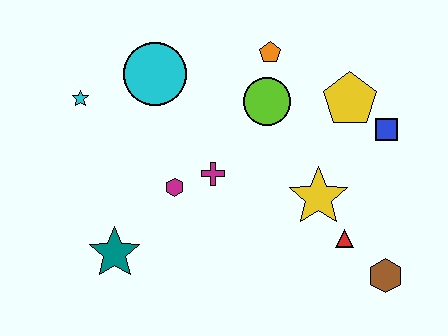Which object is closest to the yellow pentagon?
The blue square is closest to the yellow pentagon.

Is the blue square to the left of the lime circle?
No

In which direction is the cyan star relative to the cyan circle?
The cyan star is to the left of the cyan circle.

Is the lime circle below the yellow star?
No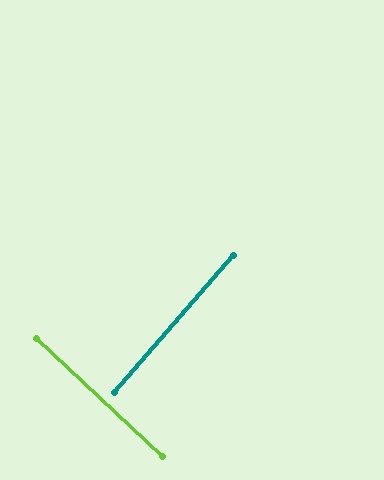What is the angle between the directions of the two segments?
Approximately 88 degrees.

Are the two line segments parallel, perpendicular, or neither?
Perpendicular — they meet at approximately 88°.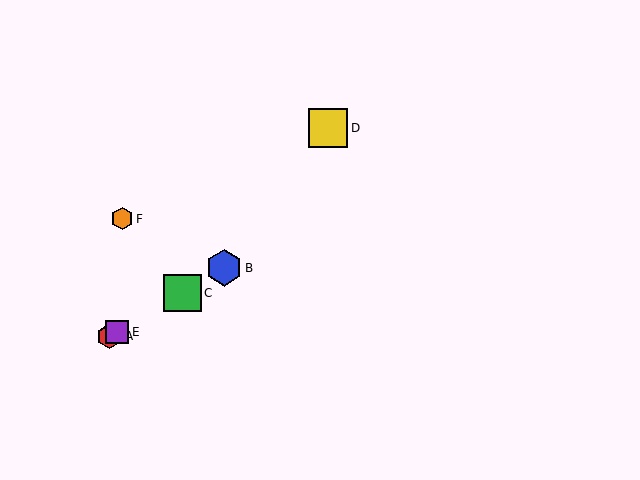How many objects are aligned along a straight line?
4 objects (A, B, C, E) are aligned along a straight line.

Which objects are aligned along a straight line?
Objects A, B, C, E are aligned along a straight line.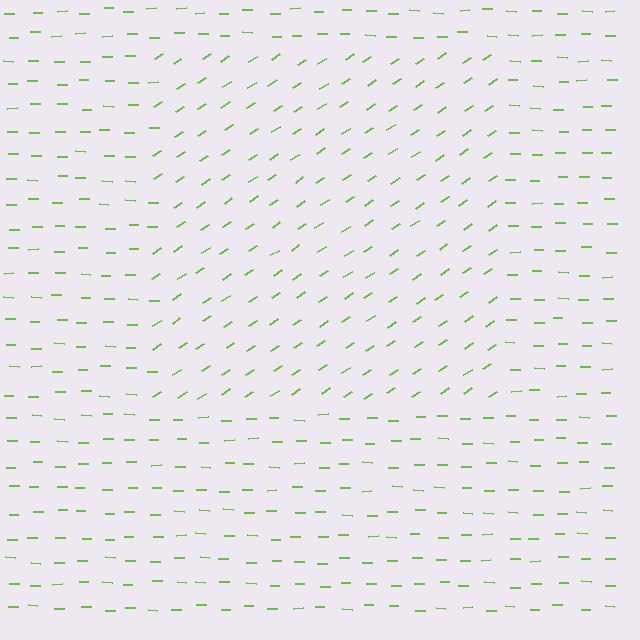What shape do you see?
I see a rectangle.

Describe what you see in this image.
The image is filled with small lime line segments. A rectangle region in the image has lines oriented differently from the surrounding lines, creating a visible texture boundary.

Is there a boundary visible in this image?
Yes, there is a texture boundary formed by a change in line orientation.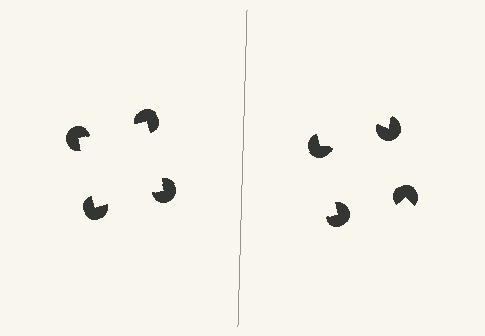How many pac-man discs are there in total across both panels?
8 — 4 on each side.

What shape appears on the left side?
An illusory square.